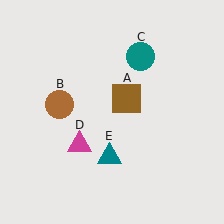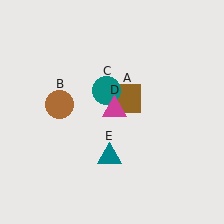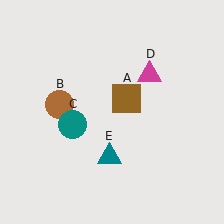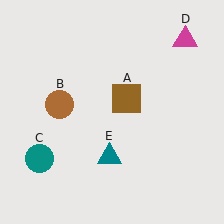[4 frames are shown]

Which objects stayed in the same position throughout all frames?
Brown square (object A) and brown circle (object B) and teal triangle (object E) remained stationary.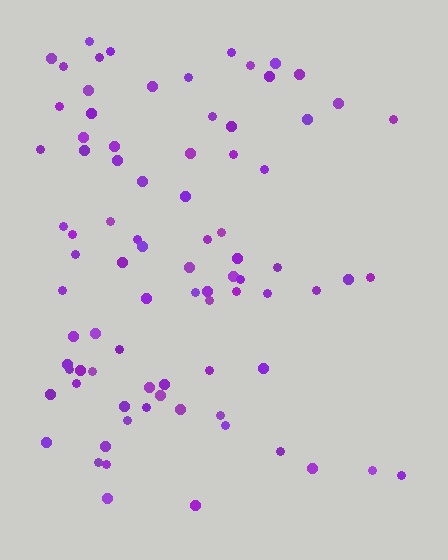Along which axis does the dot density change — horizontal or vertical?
Horizontal.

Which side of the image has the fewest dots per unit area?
The right.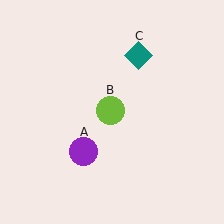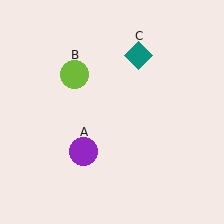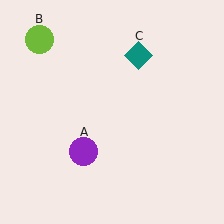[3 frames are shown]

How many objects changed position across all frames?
1 object changed position: lime circle (object B).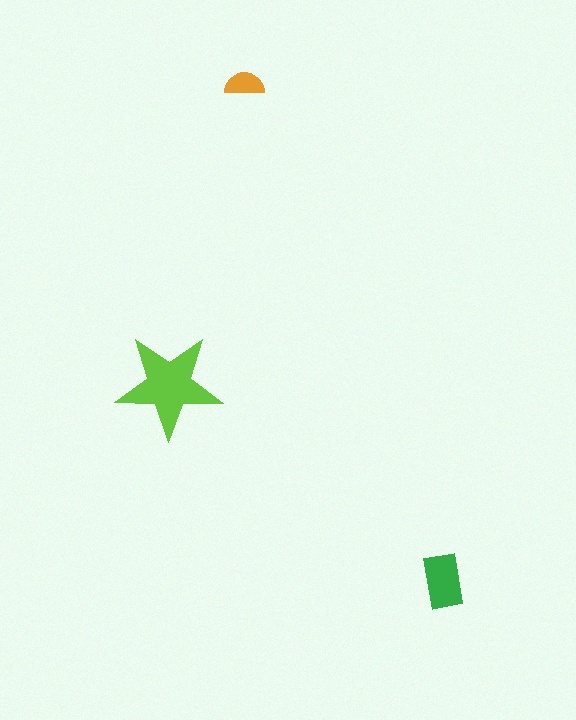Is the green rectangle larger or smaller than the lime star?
Smaller.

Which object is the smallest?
The orange semicircle.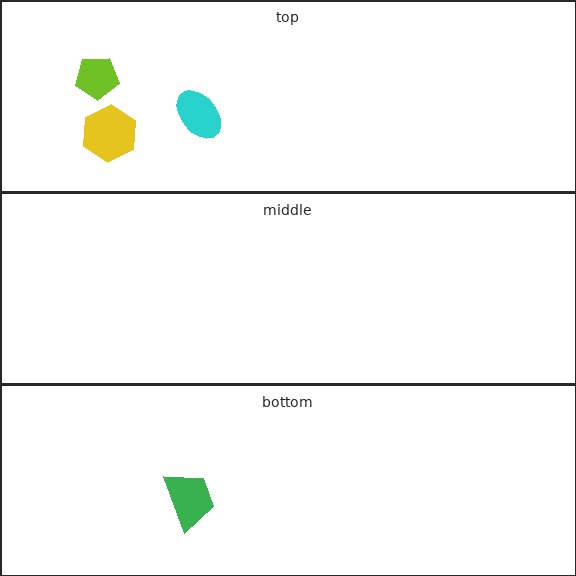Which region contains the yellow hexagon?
The top region.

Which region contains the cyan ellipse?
The top region.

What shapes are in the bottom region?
The green trapezoid.